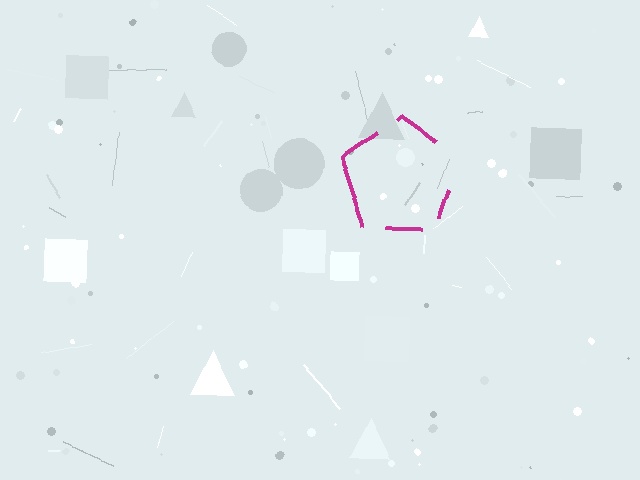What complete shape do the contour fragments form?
The contour fragments form a pentagon.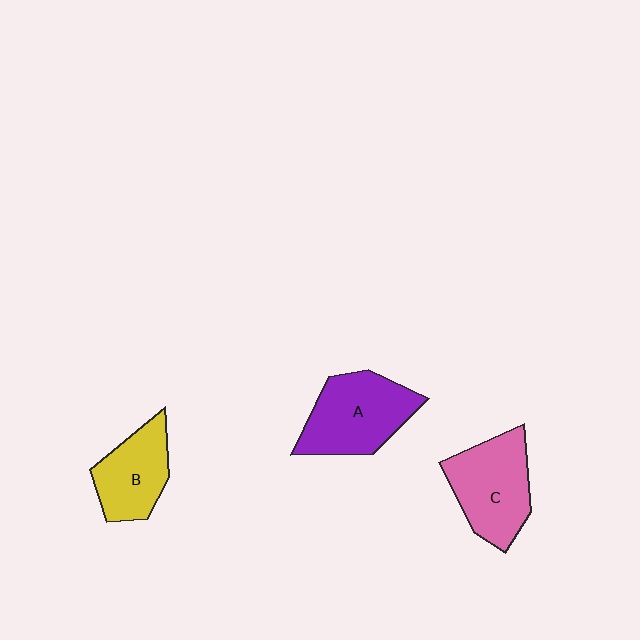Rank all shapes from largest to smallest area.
From largest to smallest: A (purple), C (pink), B (yellow).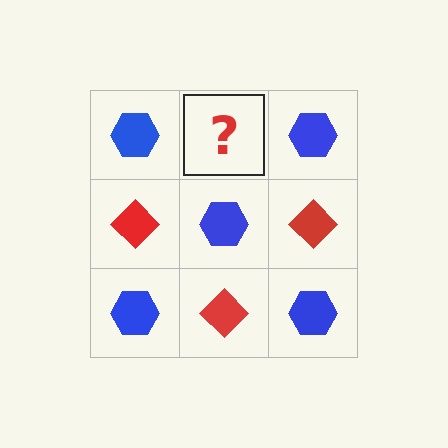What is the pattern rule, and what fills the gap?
The rule is that it alternates blue hexagon and red diamond in a checkerboard pattern. The gap should be filled with a red diamond.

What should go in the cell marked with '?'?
The missing cell should contain a red diamond.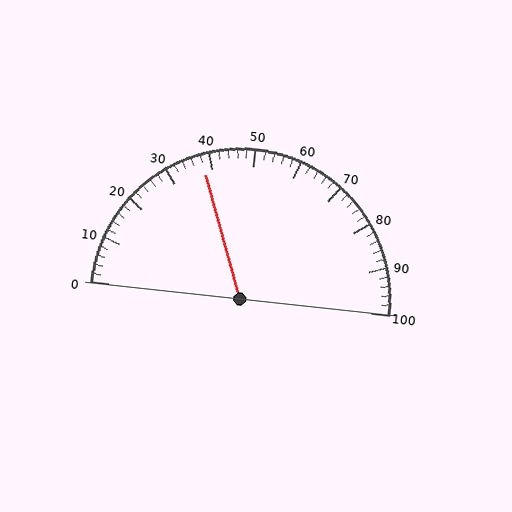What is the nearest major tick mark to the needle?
The nearest major tick mark is 40.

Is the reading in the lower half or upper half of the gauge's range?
The reading is in the lower half of the range (0 to 100).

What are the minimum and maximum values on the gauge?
The gauge ranges from 0 to 100.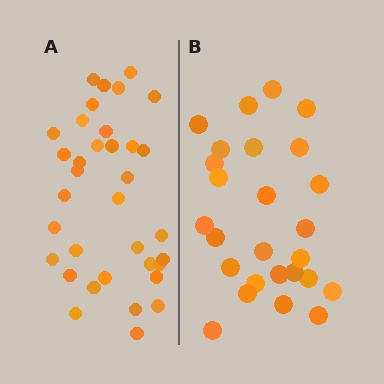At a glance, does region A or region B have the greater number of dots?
Region A (the left region) has more dots.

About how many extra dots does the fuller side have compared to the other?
Region A has roughly 8 or so more dots than region B.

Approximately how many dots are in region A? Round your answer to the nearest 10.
About 40 dots. (The exact count is 35, which rounds to 40.)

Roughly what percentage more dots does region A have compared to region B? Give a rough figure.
About 35% more.